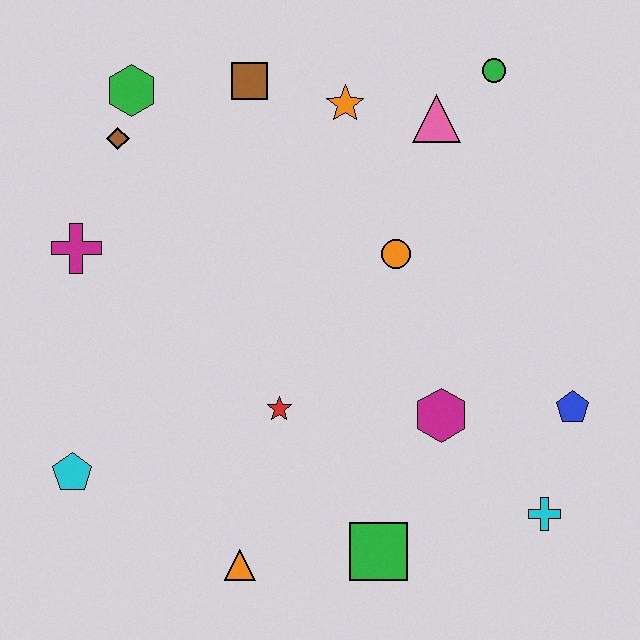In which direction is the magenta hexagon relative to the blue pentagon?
The magenta hexagon is to the left of the blue pentagon.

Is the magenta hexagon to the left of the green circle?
Yes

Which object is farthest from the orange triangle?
The green circle is farthest from the orange triangle.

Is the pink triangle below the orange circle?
No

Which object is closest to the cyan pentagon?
The orange triangle is closest to the cyan pentagon.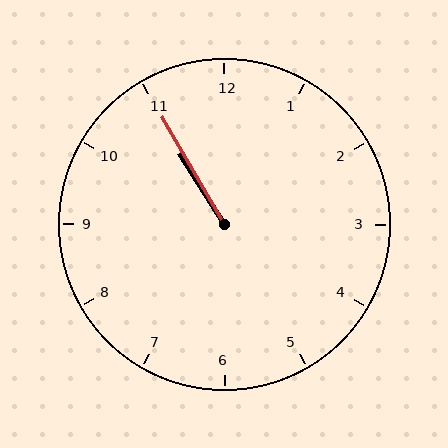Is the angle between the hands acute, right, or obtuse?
It is acute.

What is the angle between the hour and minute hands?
Approximately 2 degrees.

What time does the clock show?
10:55.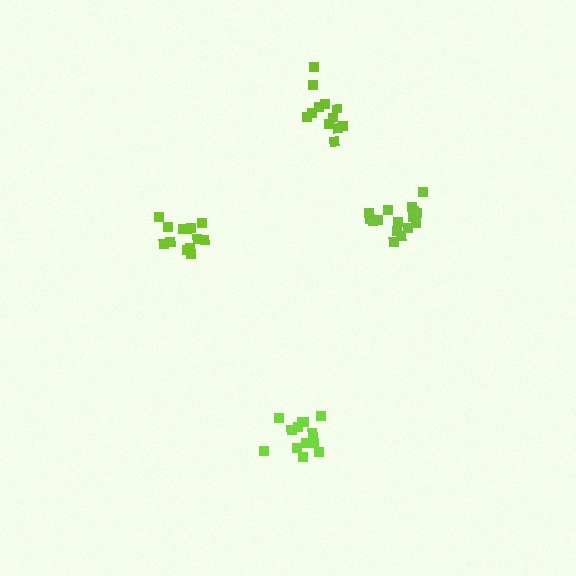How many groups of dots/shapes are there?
There are 4 groups.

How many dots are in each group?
Group 1: 14 dots, Group 2: 16 dots, Group 3: 12 dots, Group 4: 13 dots (55 total).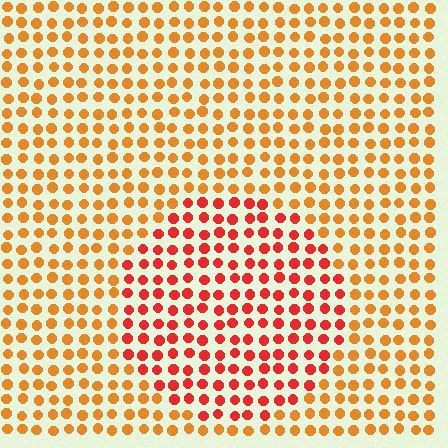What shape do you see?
I see a circle.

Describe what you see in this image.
The image is filled with small orange elements in a uniform arrangement. A circle-shaped region is visible where the elements are tinted to a slightly different hue, forming a subtle color boundary.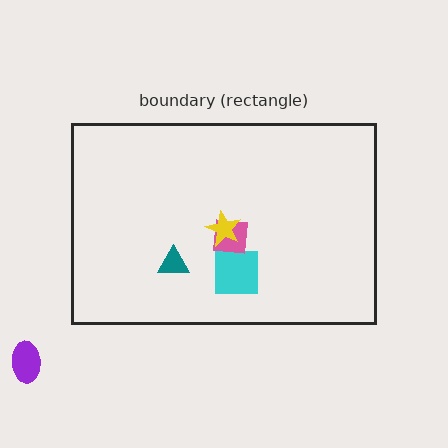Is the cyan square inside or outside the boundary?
Inside.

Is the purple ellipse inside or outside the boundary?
Outside.